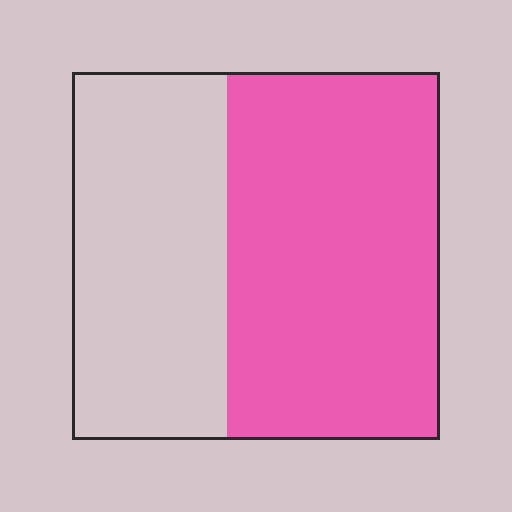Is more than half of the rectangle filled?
Yes.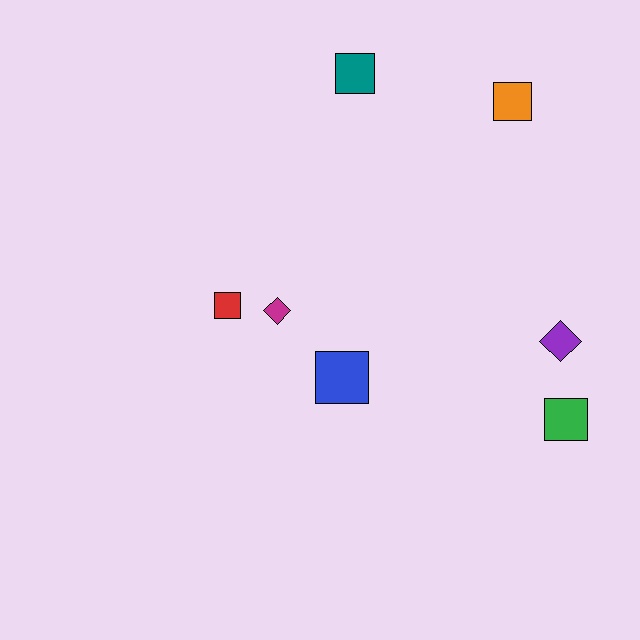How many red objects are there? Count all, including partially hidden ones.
There is 1 red object.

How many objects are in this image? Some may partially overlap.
There are 7 objects.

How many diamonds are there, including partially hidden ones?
There are 2 diamonds.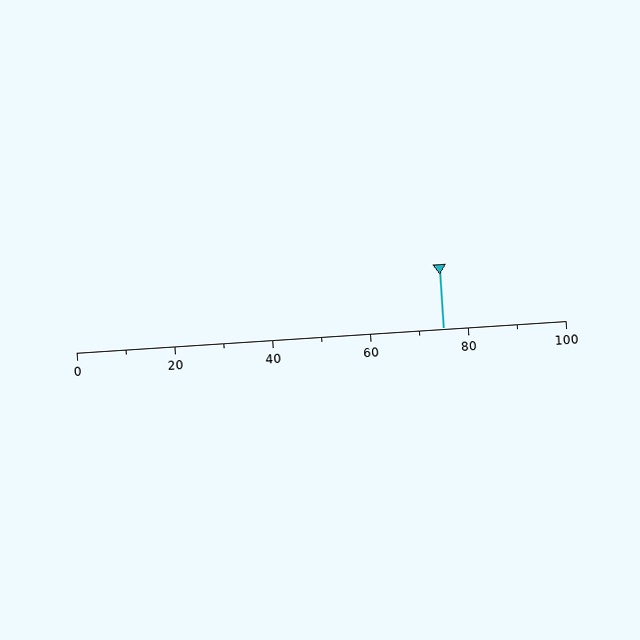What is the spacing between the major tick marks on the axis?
The major ticks are spaced 20 apart.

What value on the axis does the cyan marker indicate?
The marker indicates approximately 75.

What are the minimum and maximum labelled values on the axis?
The axis runs from 0 to 100.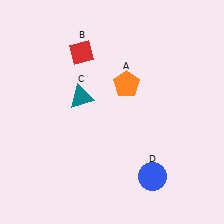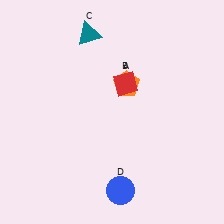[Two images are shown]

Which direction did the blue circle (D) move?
The blue circle (D) moved left.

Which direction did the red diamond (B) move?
The red diamond (B) moved right.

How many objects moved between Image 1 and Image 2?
3 objects moved between the two images.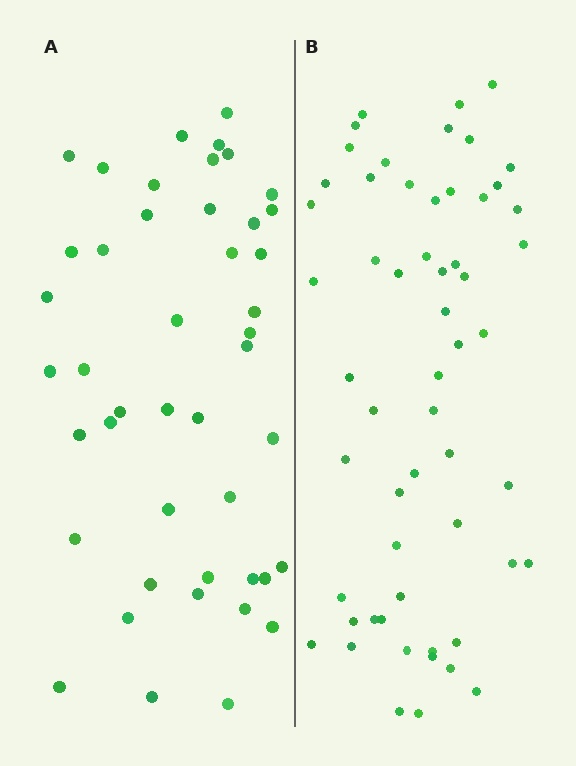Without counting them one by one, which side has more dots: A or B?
Region B (the right region) has more dots.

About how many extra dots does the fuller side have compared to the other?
Region B has roughly 12 or so more dots than region A.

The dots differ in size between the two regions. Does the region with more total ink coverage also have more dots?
No. Region A has more total ink coverage because its dots are larger, but region B actually contains more individual dots. Total area can be misleading — the number of items is what matters here.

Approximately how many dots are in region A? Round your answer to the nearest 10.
About 40 dots. (The exact count is 45, which rounds to 40.)